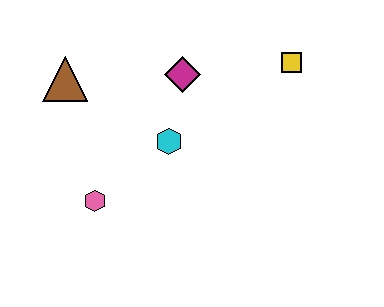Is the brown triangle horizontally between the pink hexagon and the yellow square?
No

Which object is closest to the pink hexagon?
The cyan hexagon is closest to the pink hexagon.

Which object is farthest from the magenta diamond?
The pink hexagon is farthest from the magenta diamond.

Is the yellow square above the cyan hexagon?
Yes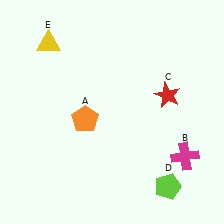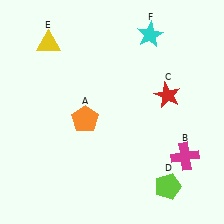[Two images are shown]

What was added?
A cyan star (F) was added in Image 2.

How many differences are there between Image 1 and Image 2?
There is 1 difference between the two images.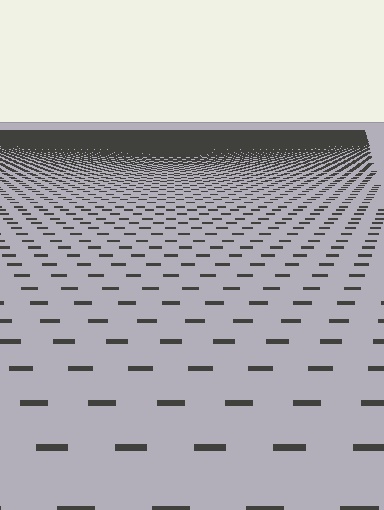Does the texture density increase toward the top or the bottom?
Density increases toward the top.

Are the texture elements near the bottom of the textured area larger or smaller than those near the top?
Larger. Near the bottom, elements are closer to the viewer and appear at a bigger on-screen size.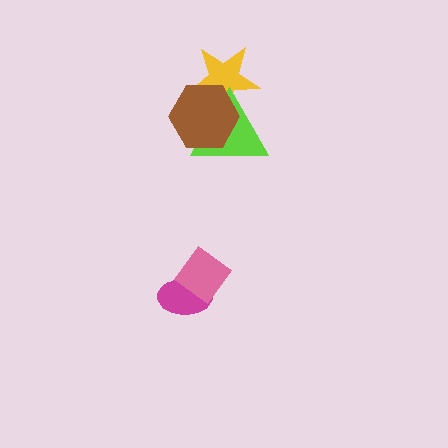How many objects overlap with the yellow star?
2 objects overlap with the yellow star.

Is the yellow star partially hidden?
Yes, it is partially covered by another shape.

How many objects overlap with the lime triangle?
2 objects overlap with the lime triangle.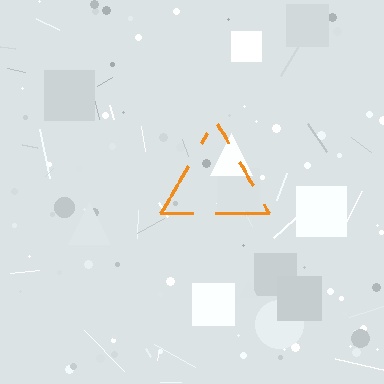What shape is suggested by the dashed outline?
The dashed outline suggests a triangle.